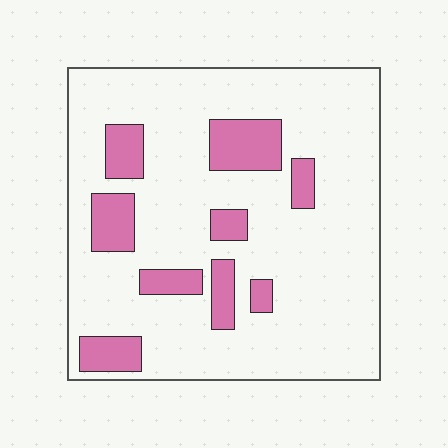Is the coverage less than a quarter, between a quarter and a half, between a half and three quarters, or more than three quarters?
Less than a quarter.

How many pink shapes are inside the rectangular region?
9.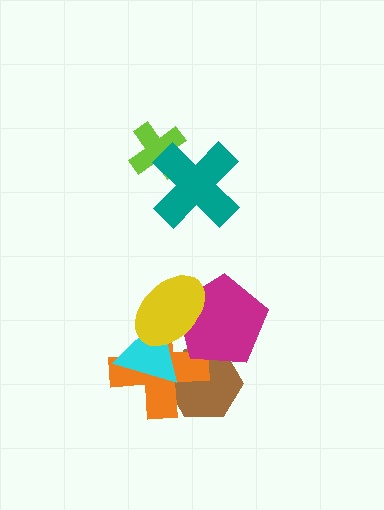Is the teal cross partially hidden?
No, no other shape covers it.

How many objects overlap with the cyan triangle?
4 objects overlap with the cyan triangle.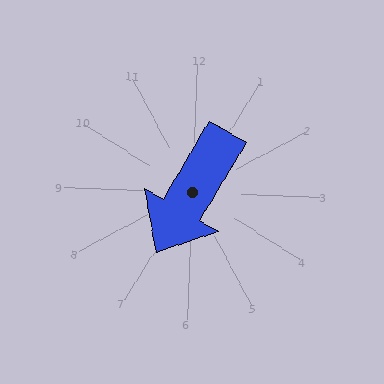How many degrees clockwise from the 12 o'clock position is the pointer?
Approximately 208 degrees.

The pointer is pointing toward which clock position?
Roughly 7 o'clock.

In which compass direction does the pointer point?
Southwest.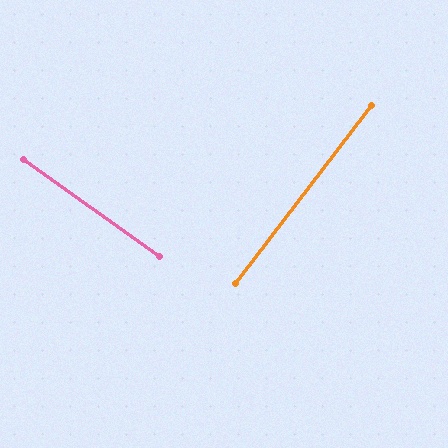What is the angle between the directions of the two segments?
Approximately 88 degrees.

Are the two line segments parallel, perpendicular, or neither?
Perpendicular — they meet at approximately 88°.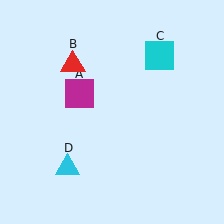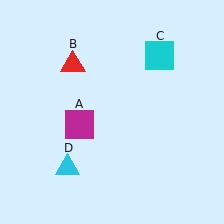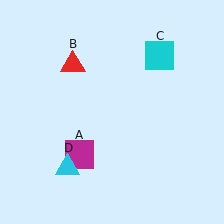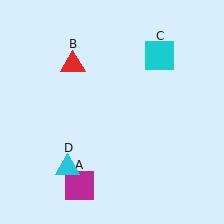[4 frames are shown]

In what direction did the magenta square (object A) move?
The magenta square (object A) moved down.